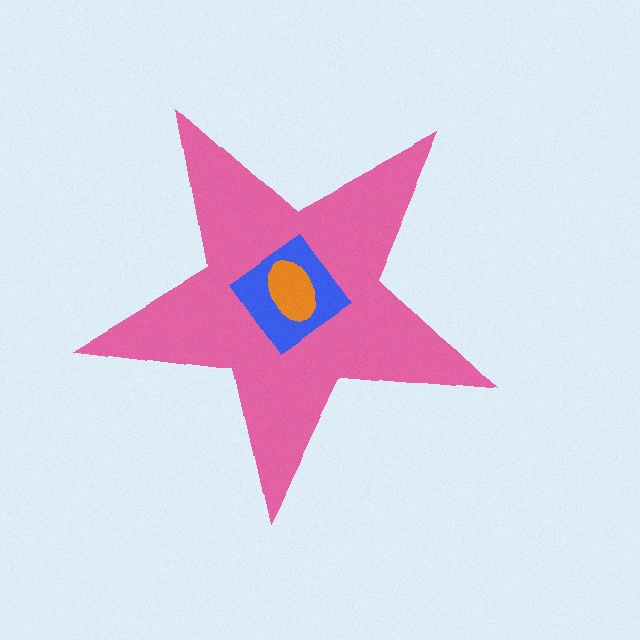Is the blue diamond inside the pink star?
Yes.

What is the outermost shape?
The pink star.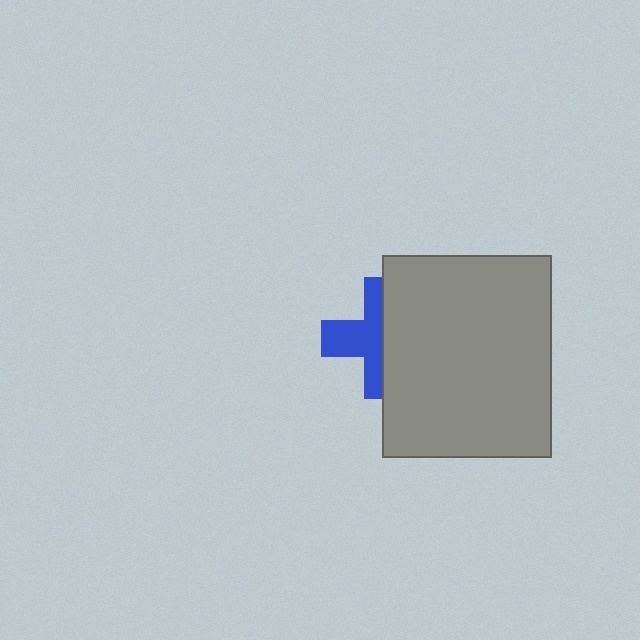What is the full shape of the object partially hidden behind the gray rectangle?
The partially hidden object is a blue cross.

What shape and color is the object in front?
The object in front is a gray rectangle.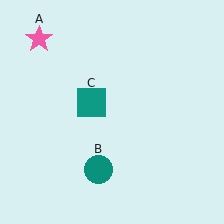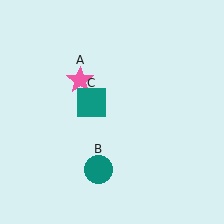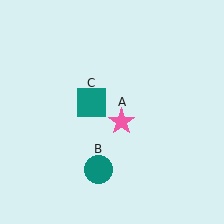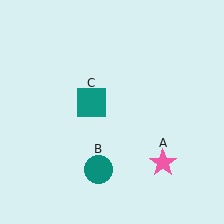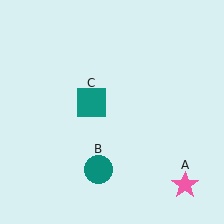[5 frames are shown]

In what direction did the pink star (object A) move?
The pink star (object A) moved down and to the right.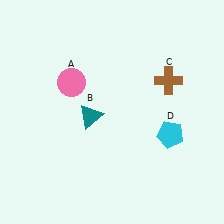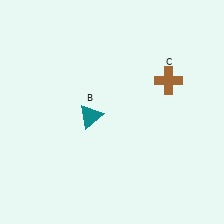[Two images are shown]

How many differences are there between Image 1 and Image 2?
There are 2 differences between the two images.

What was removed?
The pink circle (A), the cyan pentagon (D) were removed in Image 2.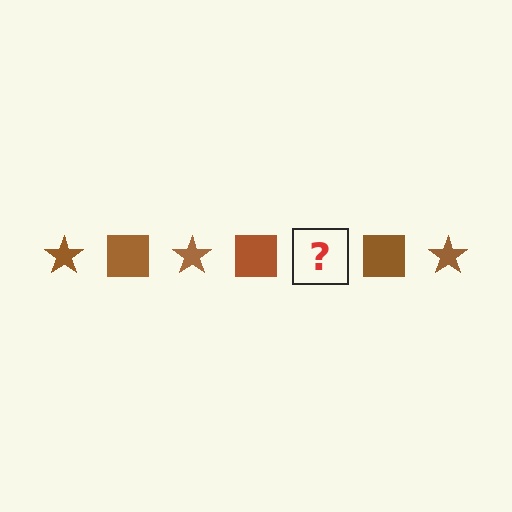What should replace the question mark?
The question mark should be replaced with a brown star.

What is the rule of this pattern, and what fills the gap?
The rule is that the pattern cycles through star, square shapes in brown. The gap should be filled with a brown star.